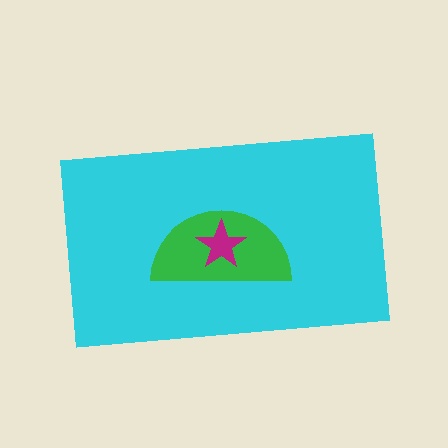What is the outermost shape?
The cyan rectangle.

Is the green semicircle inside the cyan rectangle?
Yes.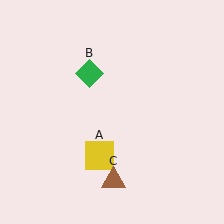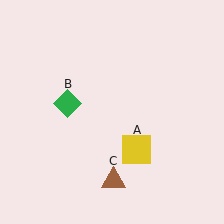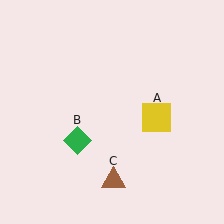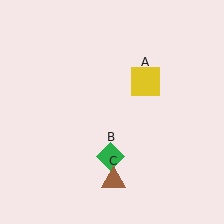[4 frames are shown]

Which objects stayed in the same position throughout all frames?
Brown triangle (object C) remained stationary.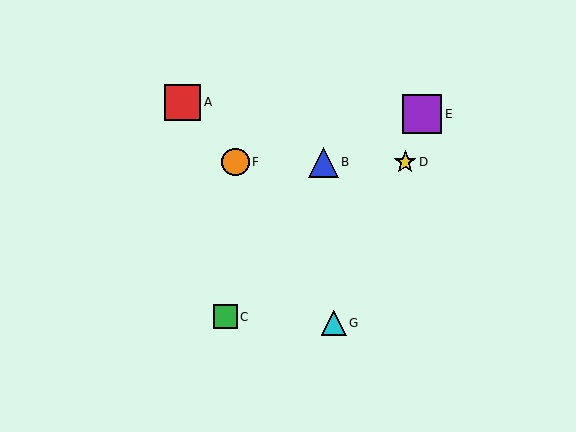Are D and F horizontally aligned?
Yes, both are at y≈162.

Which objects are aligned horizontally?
Objects B, D, F are aligned horizontally.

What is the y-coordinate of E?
Object E is at y≈114.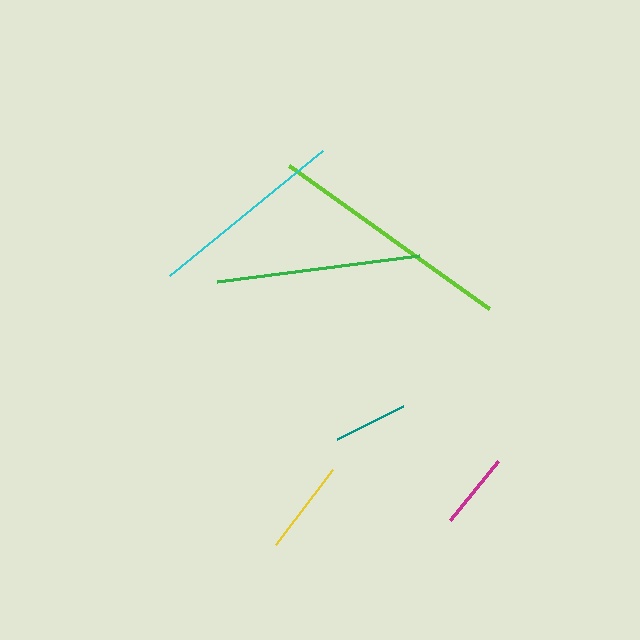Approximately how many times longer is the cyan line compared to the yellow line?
The cyan line is approximately 2.1 times the length of the yellow line.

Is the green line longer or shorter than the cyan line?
The green line is longer than the cyan line.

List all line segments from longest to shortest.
From longest to shortest: lime, green, cyan, yellow, magenta, teal.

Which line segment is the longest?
The lime line is the longest at approximately 245 pixels.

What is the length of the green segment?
The green segment is approximately 204 pixels long.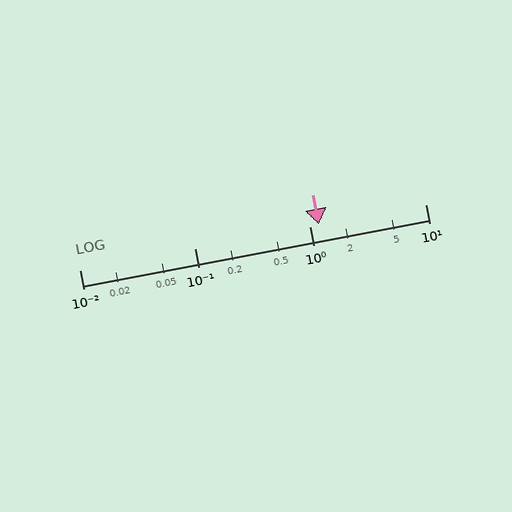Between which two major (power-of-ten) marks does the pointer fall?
The pointer is between 1 and 10.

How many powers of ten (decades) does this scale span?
The scale spans 3 decades, from 0.01 to 10.